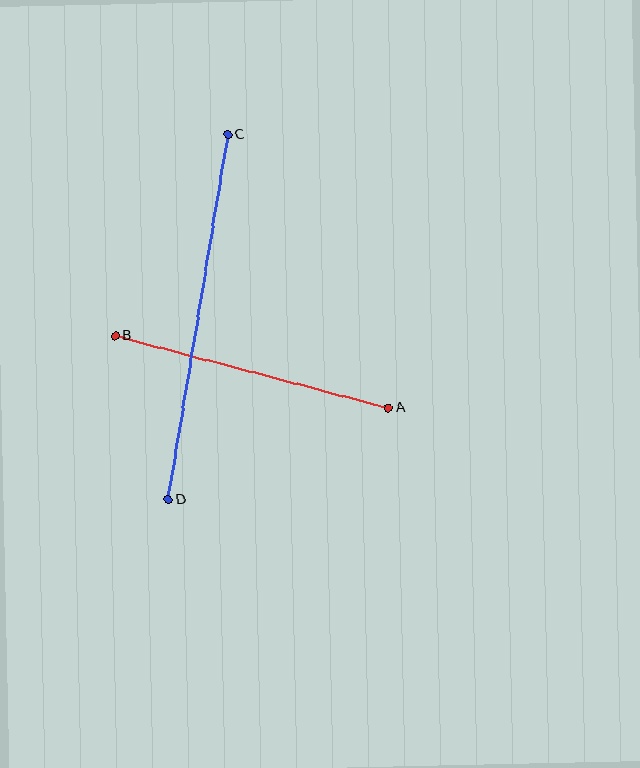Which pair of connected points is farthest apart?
Points C and D are farthest apart.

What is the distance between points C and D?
The distance is approximately 370 pixels.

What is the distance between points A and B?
The distance is approximately 282 pixels.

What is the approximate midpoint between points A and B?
The midpoint is at approximately (252, 372) pixels.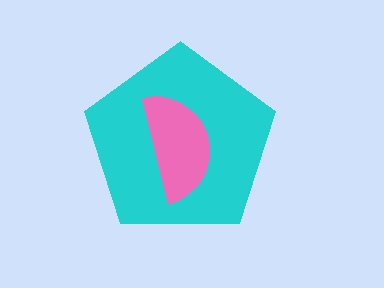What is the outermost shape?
The cyan pentagon.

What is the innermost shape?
The pink semicircle.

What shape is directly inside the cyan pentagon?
The pink semicircle.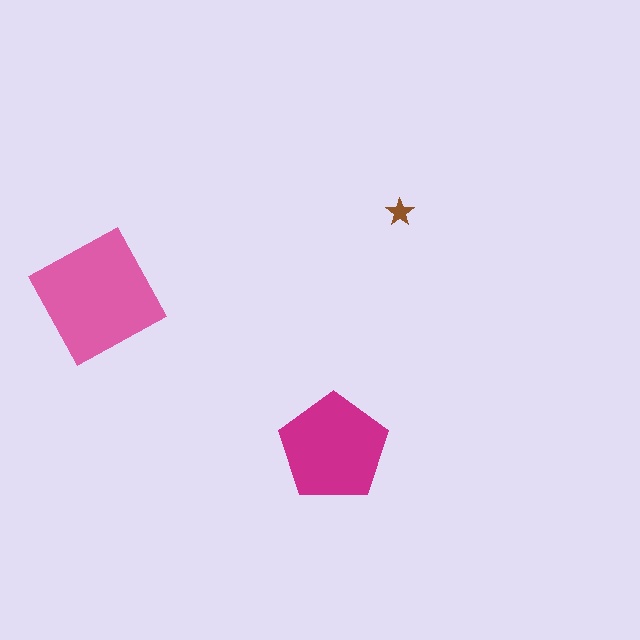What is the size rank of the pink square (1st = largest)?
1st.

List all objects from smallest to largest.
The brown star, the magenta pentagon, the pink square.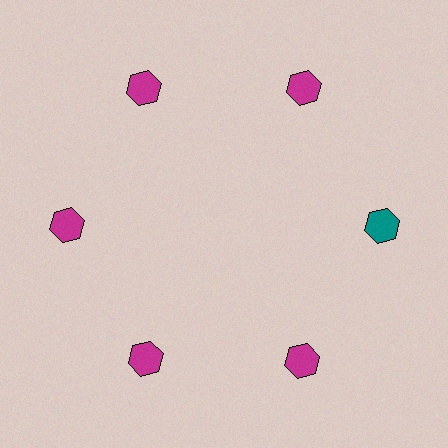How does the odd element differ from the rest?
It has a different color: teal instead of magenta.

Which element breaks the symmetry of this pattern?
The teal hexagon at roughly the 3 o'clock position breaks the symmetry. All other shapes are magenta hexagons.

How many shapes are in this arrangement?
There are 6 shapes arranged in a ring pattern.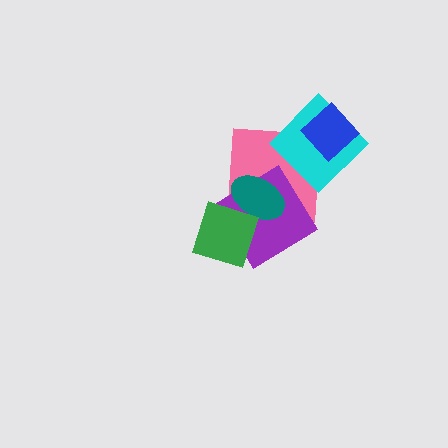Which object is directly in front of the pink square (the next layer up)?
The purple diamond is directly in front of the pink square.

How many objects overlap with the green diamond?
2 objects overlap with the green diamond.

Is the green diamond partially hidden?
No, no other shape covers it.